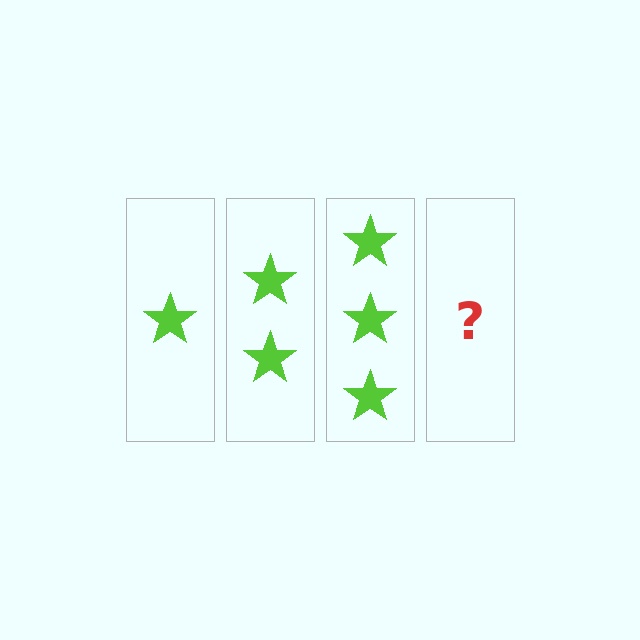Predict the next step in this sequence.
The next step is 4 stars.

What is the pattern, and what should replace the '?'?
The pattern is that each step adds one more star. The '?' should be 4 stars.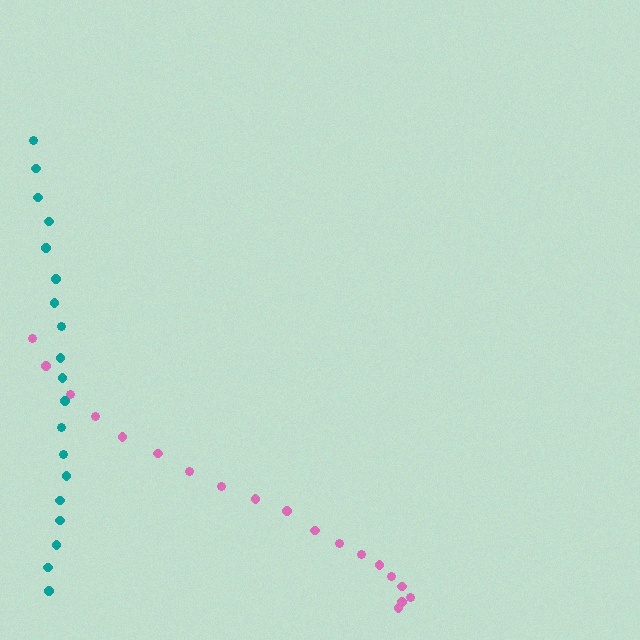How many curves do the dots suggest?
There are 2 distinct paths.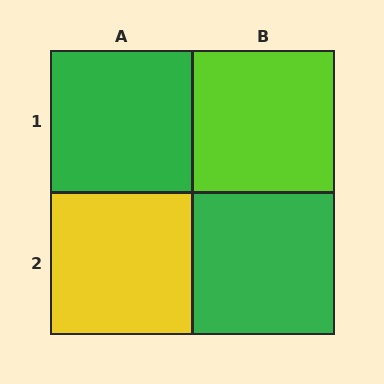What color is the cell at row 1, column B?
Lime.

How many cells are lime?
1 cell is lime.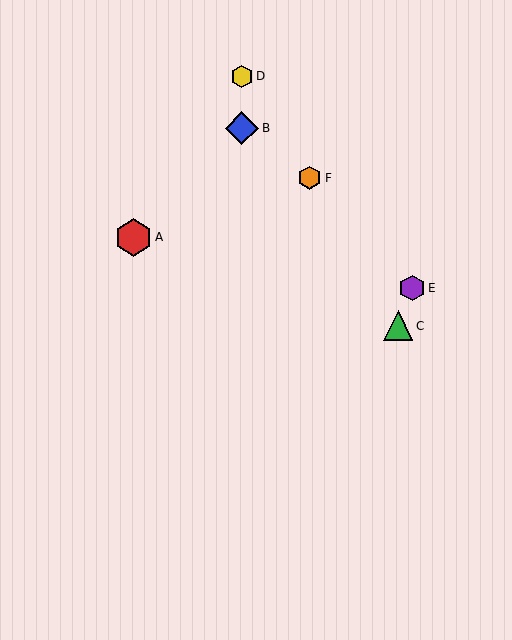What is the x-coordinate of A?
Object A is at x≈134.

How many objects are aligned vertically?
2 objects (B, D) are aligned vertically.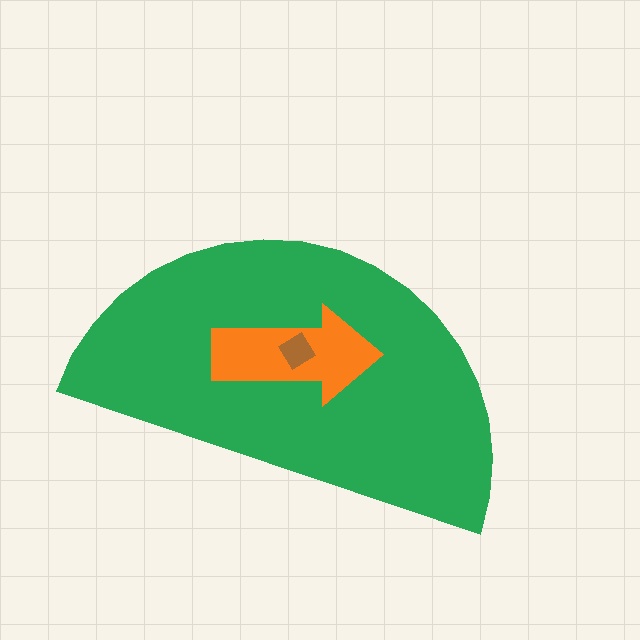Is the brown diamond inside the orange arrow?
Yes.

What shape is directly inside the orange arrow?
The brown diamond.